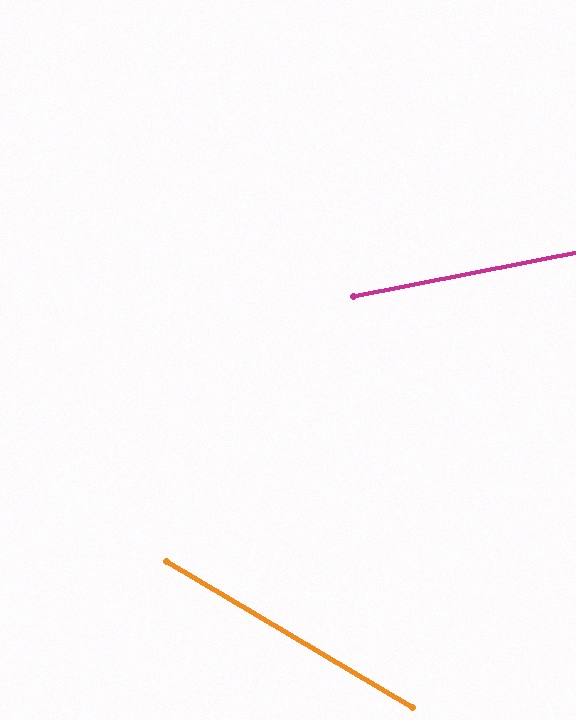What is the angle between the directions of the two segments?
Approximately 42 degrees.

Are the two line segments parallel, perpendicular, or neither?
Neither parallel nor perpendicular — they differ by about 42°.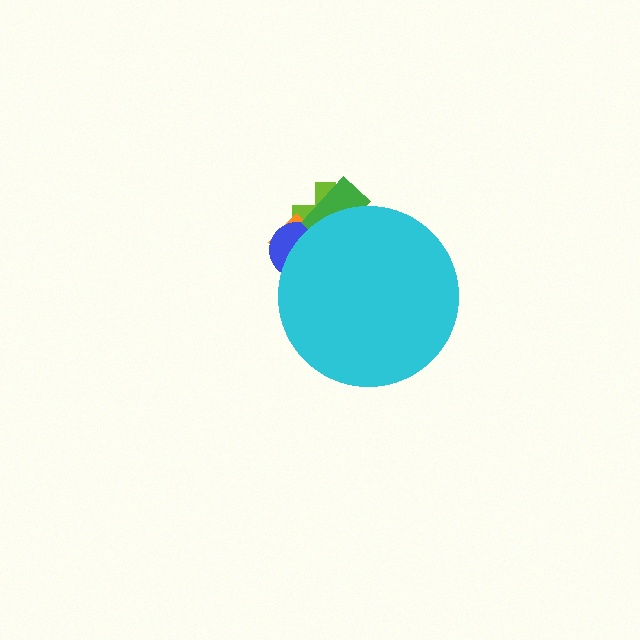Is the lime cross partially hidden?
Yes, the lime cross is partially hidden behind the cyan circle.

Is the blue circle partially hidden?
Yes, the blue circle is partially hidden behind the cyan circle.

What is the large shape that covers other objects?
A cyan circle.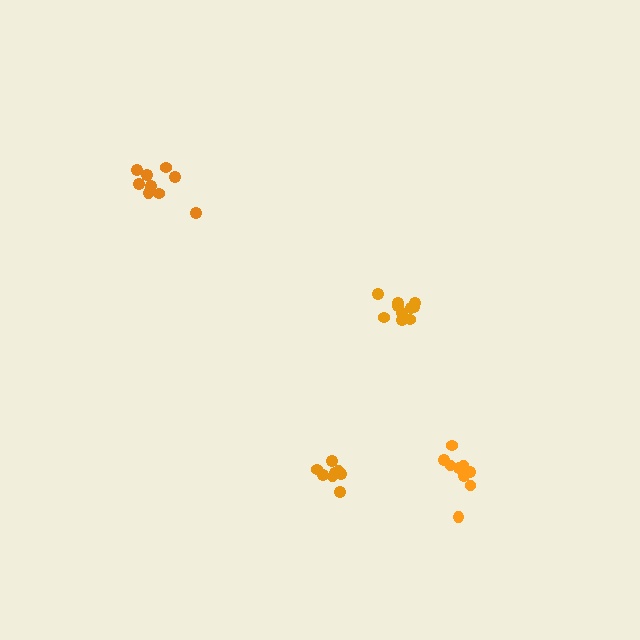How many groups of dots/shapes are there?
There are 4 groups.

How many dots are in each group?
Group 1: 11 dots, Group 2: 9 dots, Group 3: 9 dots, Group 4: 8 dots (37 total).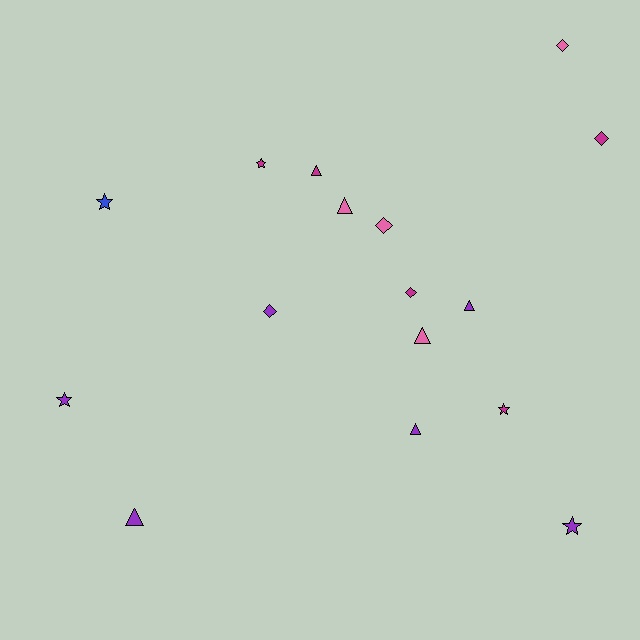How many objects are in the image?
There are 16 objects.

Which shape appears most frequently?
Triangle, with 6 objects.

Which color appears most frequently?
Purple, with 6 objects.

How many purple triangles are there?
There are 3 purple triangles.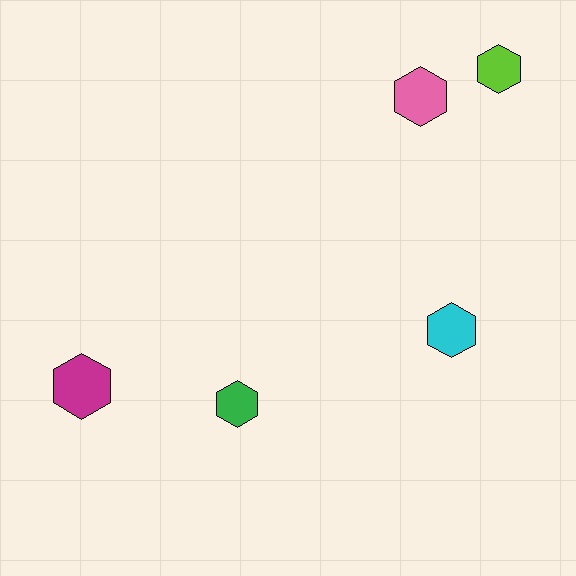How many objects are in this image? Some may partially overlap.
There are 5 objects.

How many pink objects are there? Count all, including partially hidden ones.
There is 1 pink object.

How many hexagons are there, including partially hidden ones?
There are 5 hexagons.